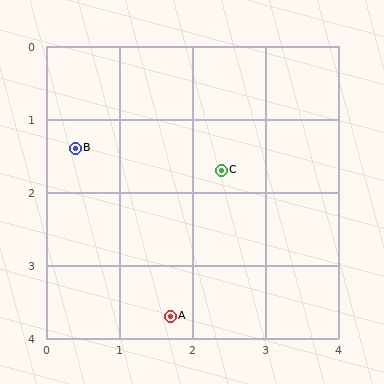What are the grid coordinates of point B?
Point B is at approximately (0.4, 1.4).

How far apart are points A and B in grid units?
Points A and B are about 2.6 grid units apart.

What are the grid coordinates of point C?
Point C is at approximately (2.4, 1.7).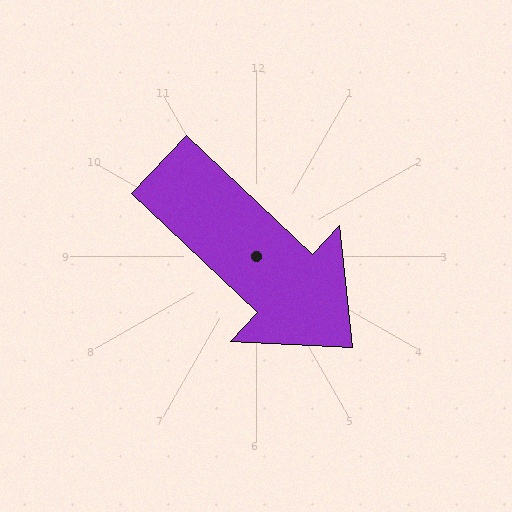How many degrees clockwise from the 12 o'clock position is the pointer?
Approximately 133 degrees.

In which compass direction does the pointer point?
Southeast.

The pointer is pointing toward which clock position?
Roughly 4 o'clock.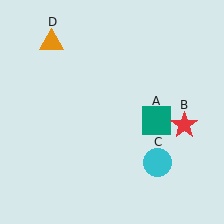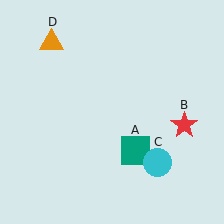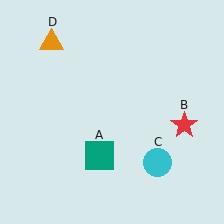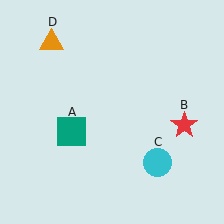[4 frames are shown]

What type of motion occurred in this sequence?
The teal square (object A) rotated clockwise around the center of the scene.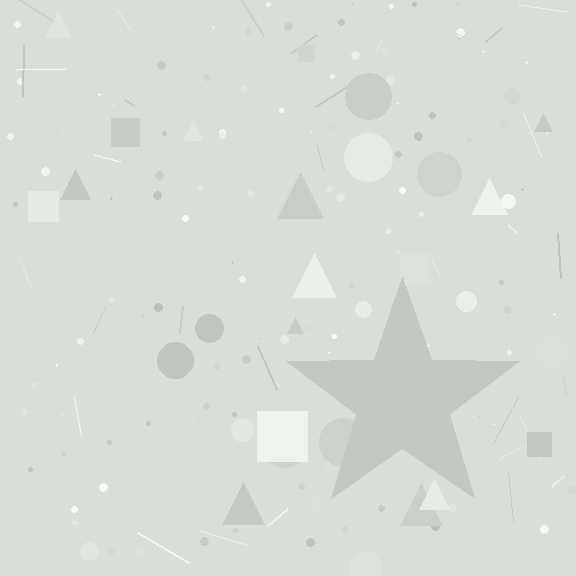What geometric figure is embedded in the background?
A star is embedded in the background.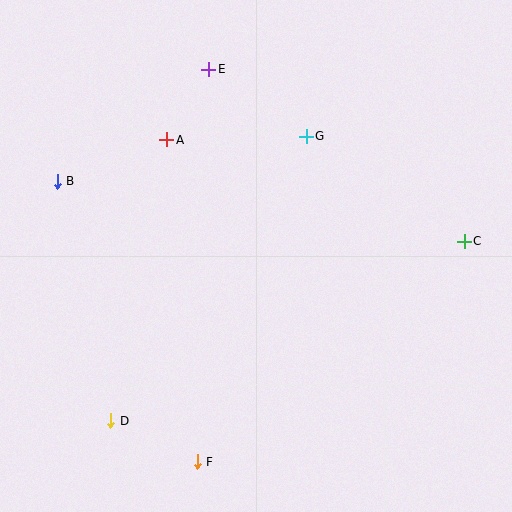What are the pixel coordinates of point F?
Point F is at (197, 462).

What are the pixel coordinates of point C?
Point C is at (464, 241).